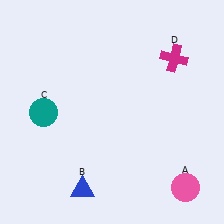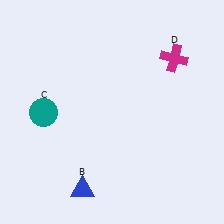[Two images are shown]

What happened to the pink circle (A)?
The pink circle (A) was removed in Image 2. It was in the bottom-right area of Image 1.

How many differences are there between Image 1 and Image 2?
There is 1 difference between the two images.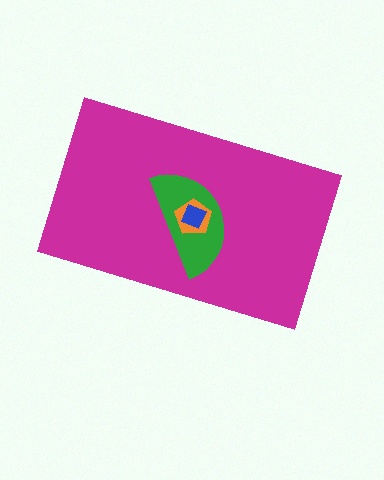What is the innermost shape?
The blue diamond.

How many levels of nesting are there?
4.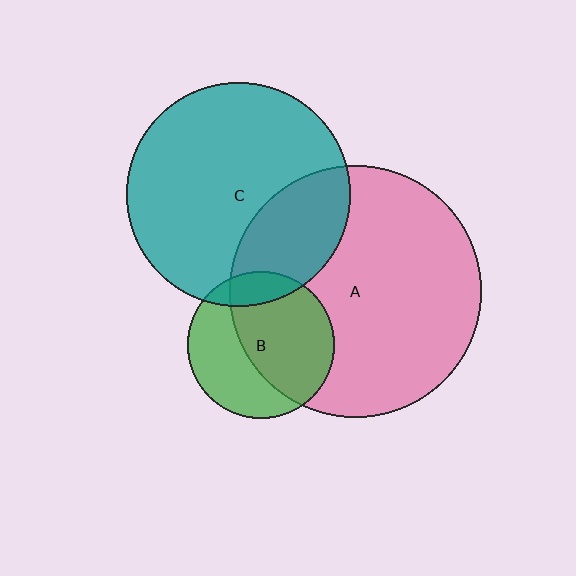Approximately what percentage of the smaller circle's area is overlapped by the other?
Approximately 15%.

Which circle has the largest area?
Circle A (pink).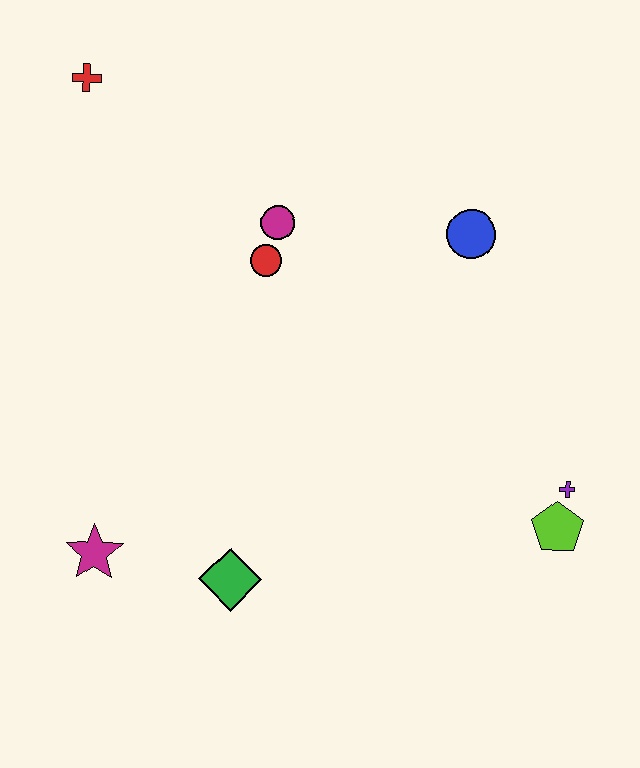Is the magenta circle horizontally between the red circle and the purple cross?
Yes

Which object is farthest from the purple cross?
The red cross is farthest from the purple cross.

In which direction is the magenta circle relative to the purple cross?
The magenta circle is to the left of the purple cross.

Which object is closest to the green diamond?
The magenta star is closest to the green diamond.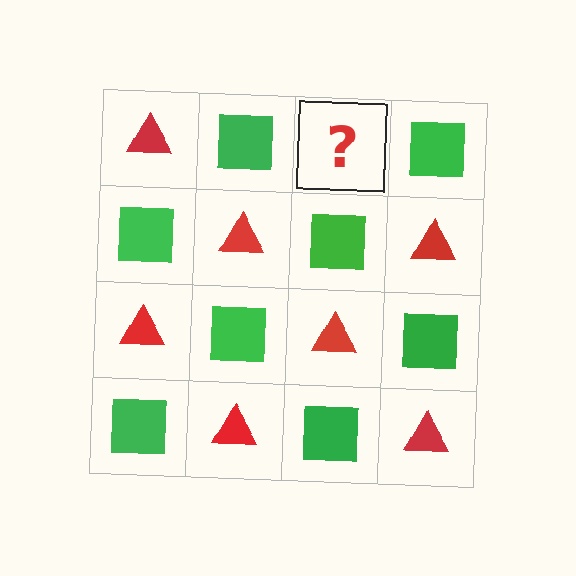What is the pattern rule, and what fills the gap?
The rule is that it alternates red triangle and green square in a checkerboard pattern. The gap should be filled with a red triangle.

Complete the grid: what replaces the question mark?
The question mark should be replaced with a red triangle.